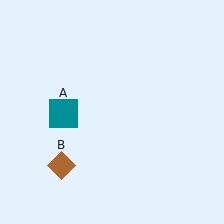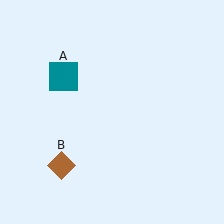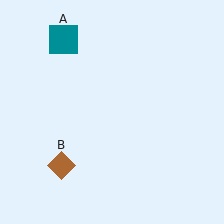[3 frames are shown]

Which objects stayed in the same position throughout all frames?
Brown diamond (object B) remained stationary.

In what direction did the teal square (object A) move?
The teal square (object A) moved up.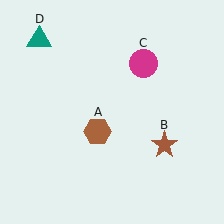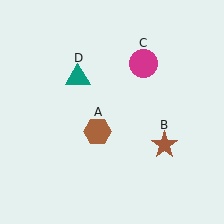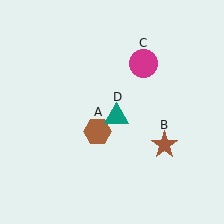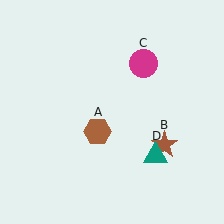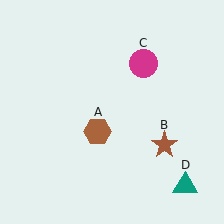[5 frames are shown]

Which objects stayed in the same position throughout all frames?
Brown hexagon (object A) and brown star (object B) and magenta circle (object C) remained stationary.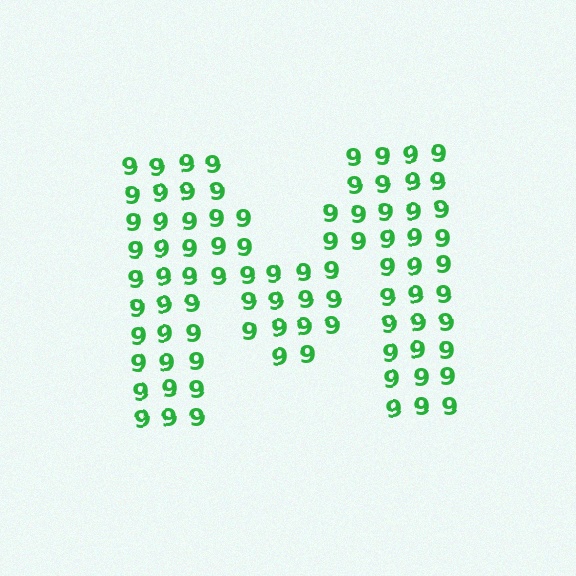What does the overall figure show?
The overall figure shows the letter M.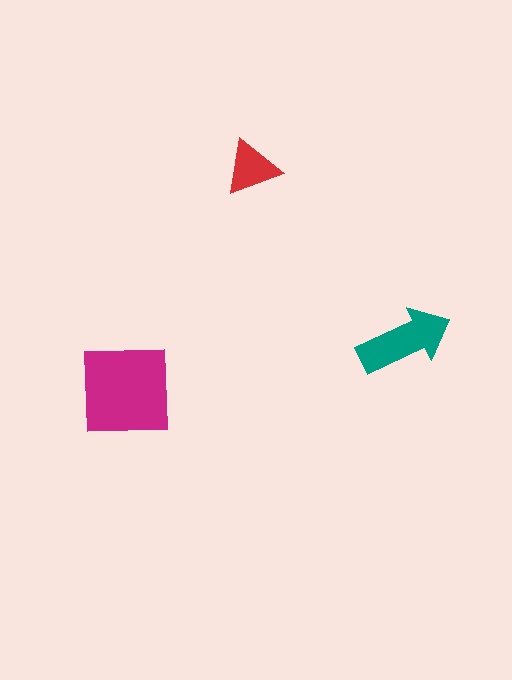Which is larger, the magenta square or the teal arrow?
The magenta square.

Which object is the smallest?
The red triangle.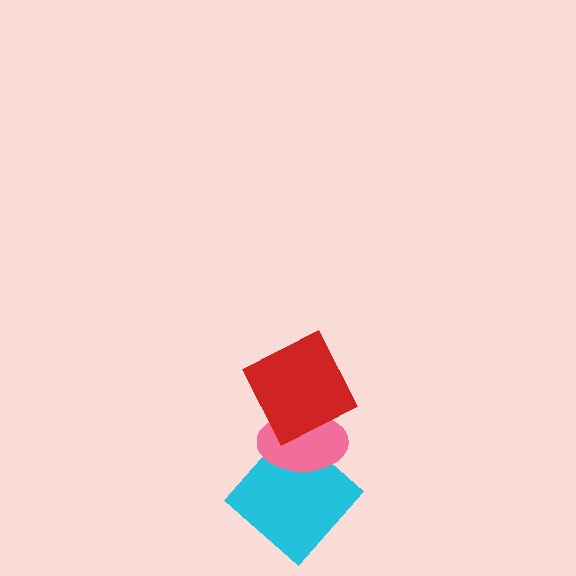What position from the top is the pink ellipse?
The pink ellipse is 2nd from the top.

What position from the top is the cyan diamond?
The cyan diamond is 3rd from the top.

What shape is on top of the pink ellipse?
The red square is on top of the pink ellipse.